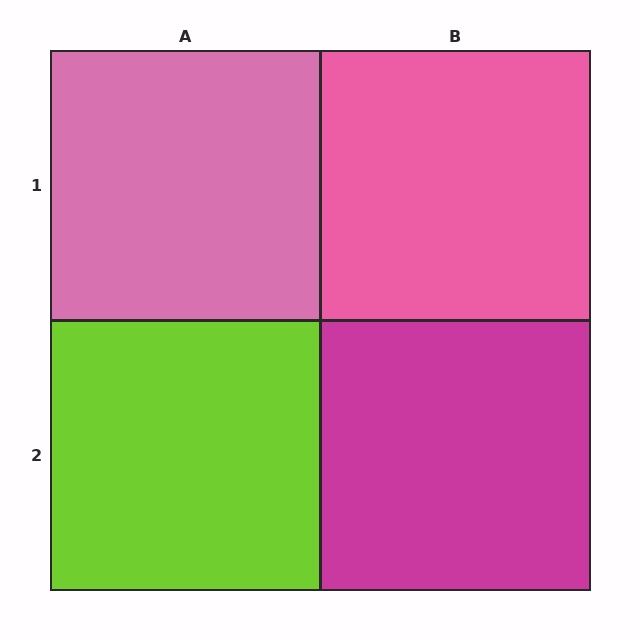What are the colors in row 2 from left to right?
Lime, magenta.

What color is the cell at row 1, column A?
Pink.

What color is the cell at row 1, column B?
Pink.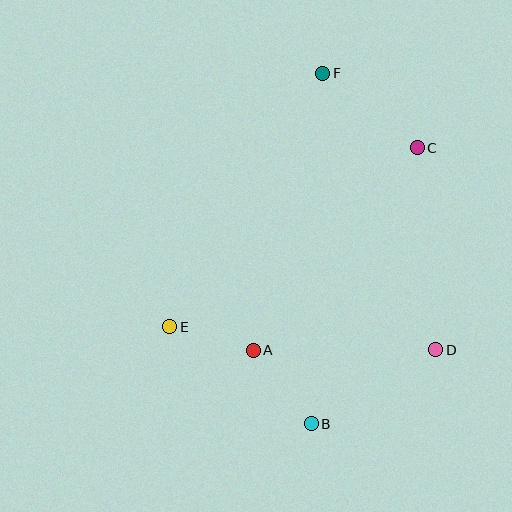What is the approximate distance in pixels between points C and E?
The distance between C and E is approximately 305 pixels.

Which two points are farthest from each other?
Points B and F are farthest from each other.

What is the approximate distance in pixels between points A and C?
The distance between A and C is approximately 260 pixels.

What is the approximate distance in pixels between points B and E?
The distance between B and E is approximately 171 pixels.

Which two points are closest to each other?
Points A and E are closest to each other.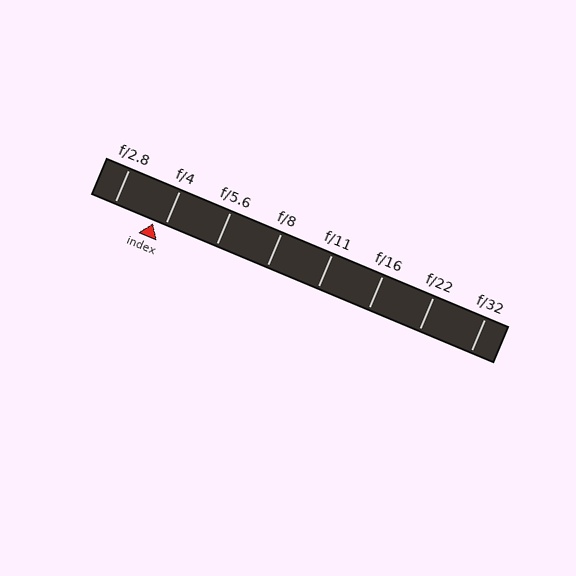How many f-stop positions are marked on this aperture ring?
There are 8 f-stop positions marked.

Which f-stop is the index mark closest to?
The index mark is closest to f/4.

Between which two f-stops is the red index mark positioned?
The index mark is between f/2.8 and f/4.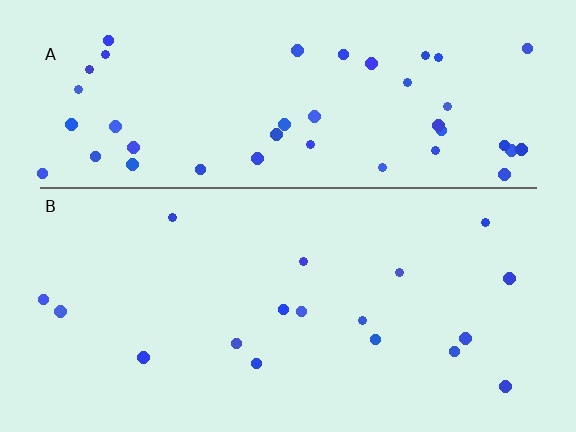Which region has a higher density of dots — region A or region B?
A (the top).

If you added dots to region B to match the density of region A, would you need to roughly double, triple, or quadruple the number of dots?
Approximately triple.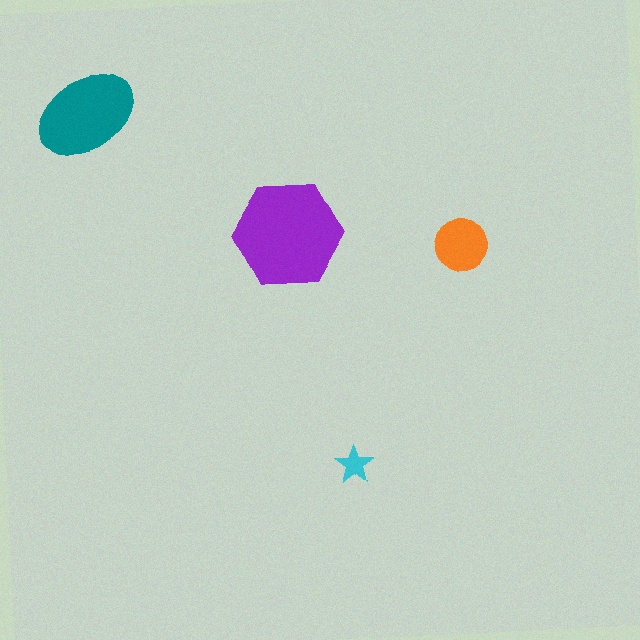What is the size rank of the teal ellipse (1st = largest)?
2nd.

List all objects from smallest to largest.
The cyan star, the orange circle, the teal ellipse, the purple hexagon.